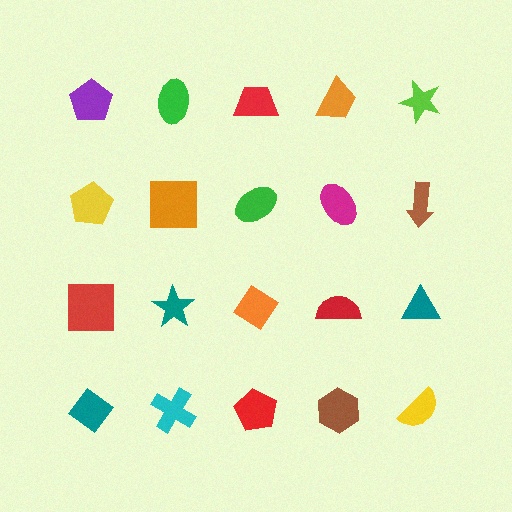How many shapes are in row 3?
5 shapes.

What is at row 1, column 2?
A green ellipse.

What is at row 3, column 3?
An orange diamond.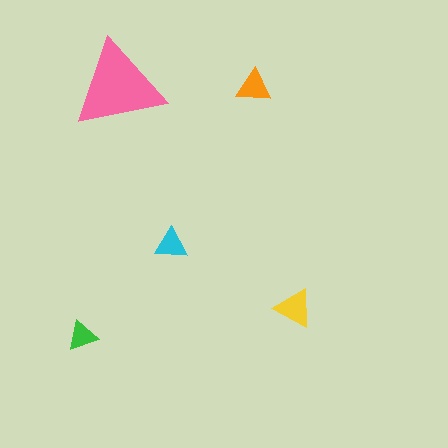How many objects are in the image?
There are 5 objects in the image.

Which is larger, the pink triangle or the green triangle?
The pink one.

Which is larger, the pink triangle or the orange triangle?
The pink one.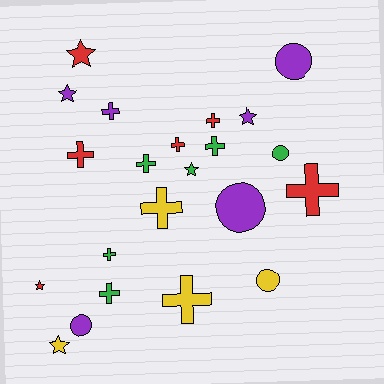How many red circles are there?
There are no red circles.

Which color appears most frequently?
Purple, with 6 objects.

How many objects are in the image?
There are 22 objects.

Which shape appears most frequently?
Cross, with 11 objects.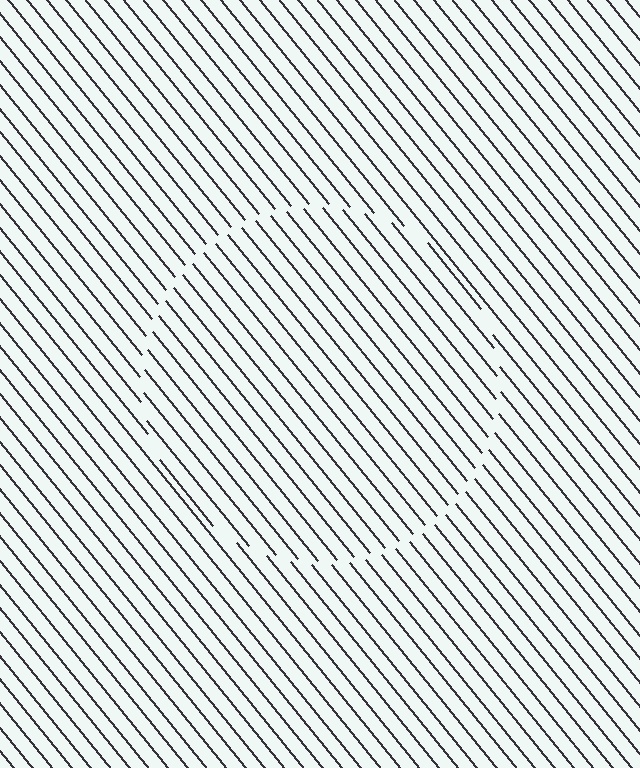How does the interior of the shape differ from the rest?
The interior of the shape contains the same grating, shifted by half a period — the contour is defined by the phase discontinuity where line-ends from the inner and outer gratings abut.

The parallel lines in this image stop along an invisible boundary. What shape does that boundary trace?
An illusory circle. The interior of the shape contains the same grating, shifted by half a period — the contour is defined by the phase discontinuity where line-ends from the inner and outer gratings abut.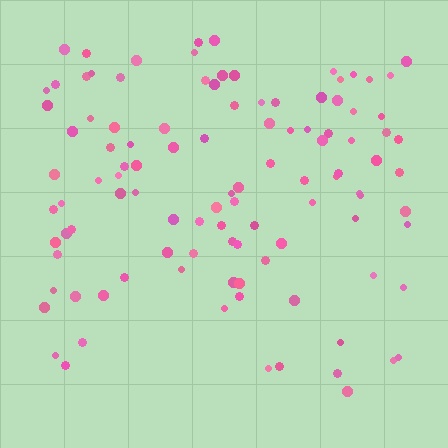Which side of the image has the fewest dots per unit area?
The bottom.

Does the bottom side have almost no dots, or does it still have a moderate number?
Still a moderate number, just noticeably fewer than the top.